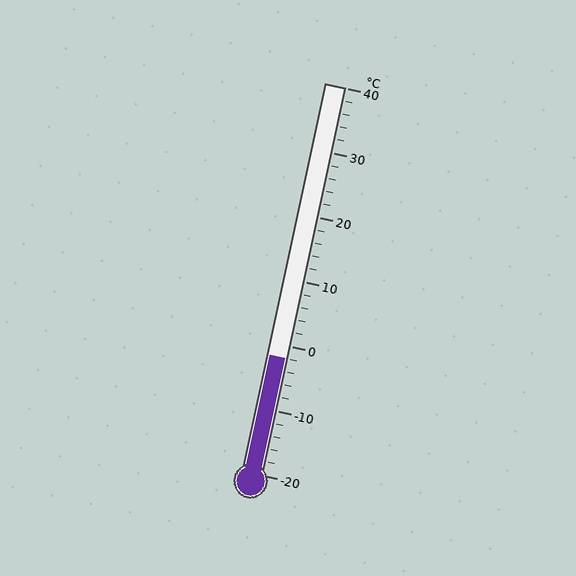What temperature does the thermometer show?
The thermometer shows approximately -2°C.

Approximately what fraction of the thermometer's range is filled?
The thermometer is filled to approximately 30% of its range.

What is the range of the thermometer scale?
The thermometer scale ranges from -20°C to 40°C.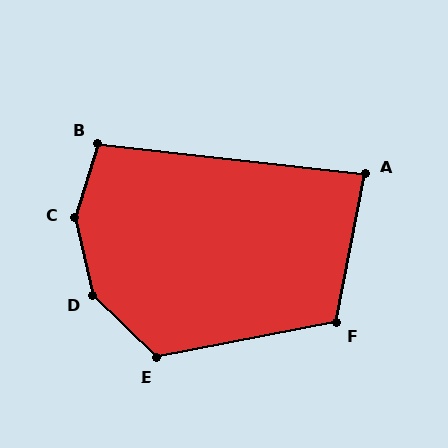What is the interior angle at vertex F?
Approximately 112 degrees (obtuse).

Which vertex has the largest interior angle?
C, at approximately 150 degrees.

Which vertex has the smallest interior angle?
A, at approximately 86 degrees.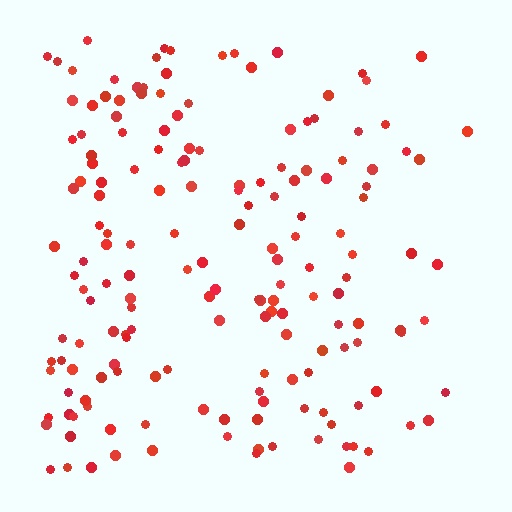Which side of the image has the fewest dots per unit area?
The right.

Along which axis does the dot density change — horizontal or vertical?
Horizontal.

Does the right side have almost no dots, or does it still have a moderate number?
Still a moderate number, just noticeably fewer than the left.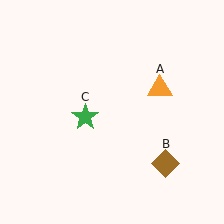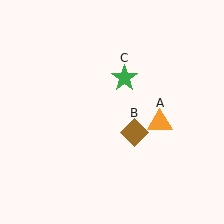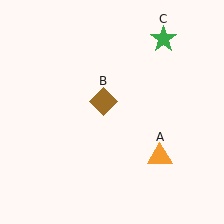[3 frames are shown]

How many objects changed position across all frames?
3 objects changed position: orange triangle (object A), brown diamond (object B), green star (object C).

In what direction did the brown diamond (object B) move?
The brown diamond (object B) moved up and to the left.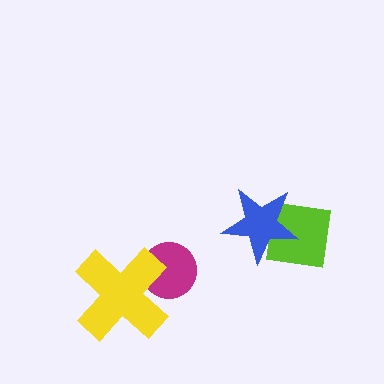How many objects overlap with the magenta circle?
1 object overlaps with the magenta circle.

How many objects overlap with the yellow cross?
1 object overlaps with the yellow cross.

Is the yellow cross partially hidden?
No, no other shape covers it.